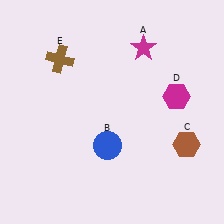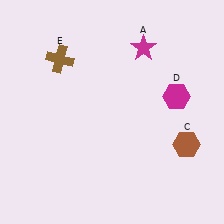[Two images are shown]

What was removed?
The blue circle (B) was removed in Image 2.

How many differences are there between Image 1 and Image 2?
There is 1 difference between the two images.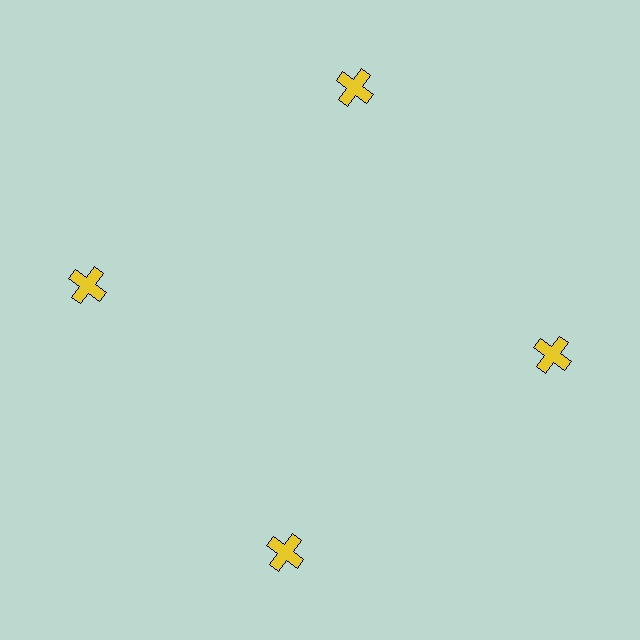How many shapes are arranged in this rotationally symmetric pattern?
There are 4 shapes, arranged in 4 groups of 1.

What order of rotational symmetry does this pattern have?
This pattern has 4-fold rotational symmetry.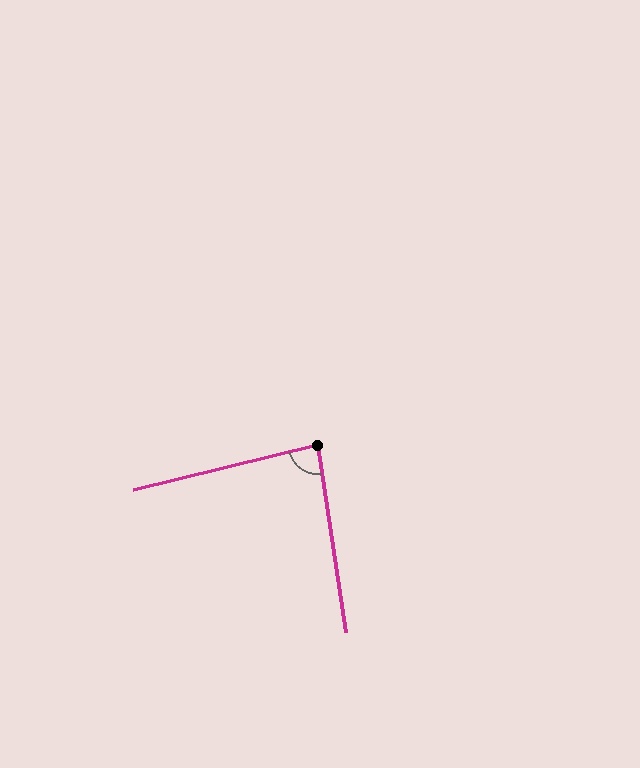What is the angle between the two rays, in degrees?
Approximately 85 degrees.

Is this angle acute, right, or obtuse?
It is acute.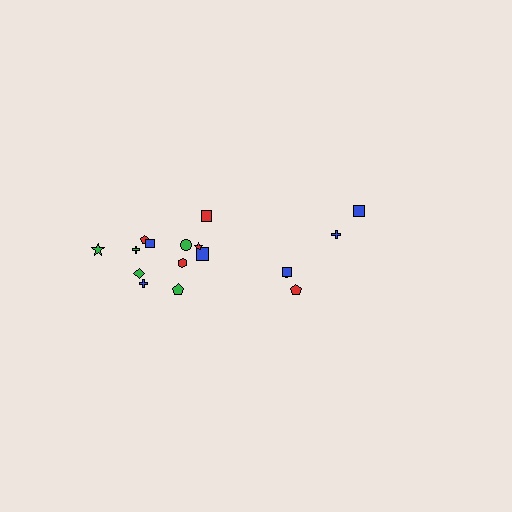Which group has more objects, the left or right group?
The left group.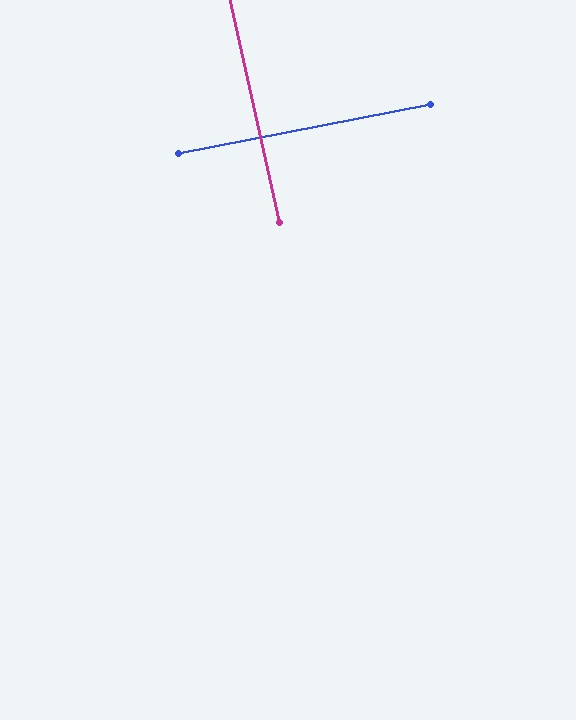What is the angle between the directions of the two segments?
Approximately 89 degrees.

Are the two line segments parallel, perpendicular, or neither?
Perpendicular — they meet at approximately 89°.